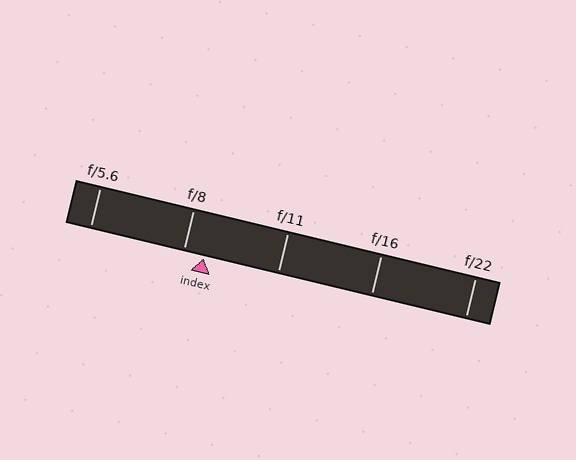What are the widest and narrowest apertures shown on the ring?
The widest aperture shown is f/5.6 and the narrowest is f/22.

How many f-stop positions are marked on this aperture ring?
There are 5 f-stop positions marked.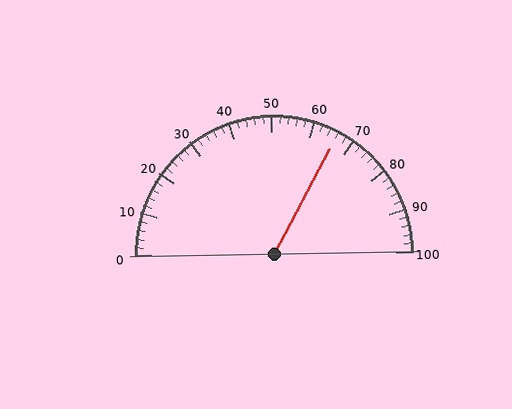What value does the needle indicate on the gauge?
The needle indicates approximately 66.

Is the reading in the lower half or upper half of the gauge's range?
The reading is in the upper half of the range (0 to 100).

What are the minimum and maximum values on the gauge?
The gauge ranges from 0 to 100.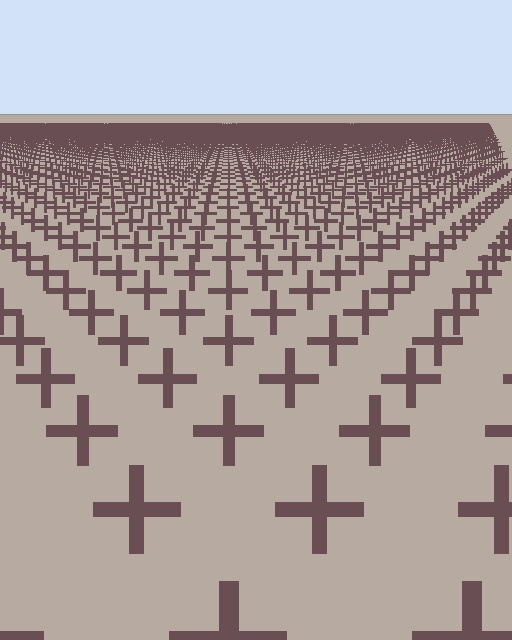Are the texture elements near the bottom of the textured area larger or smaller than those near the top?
Larger. Near the bottom, elements are closer to the viewer and appear at a bigger on-screen size.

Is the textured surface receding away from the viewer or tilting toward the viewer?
The surface is receding away from the viewer. Texture elements get smaller and denser toward the top.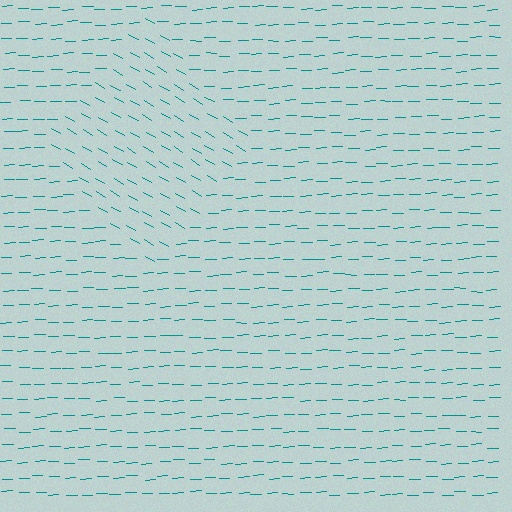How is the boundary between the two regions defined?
The boundary is defined purely by a change in line orientation (approximately 32 degrees difference). All lines are the same color and thickness.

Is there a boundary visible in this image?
Yes, there is a texture boundary formed by a change in line orientation.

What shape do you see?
I see a diamond.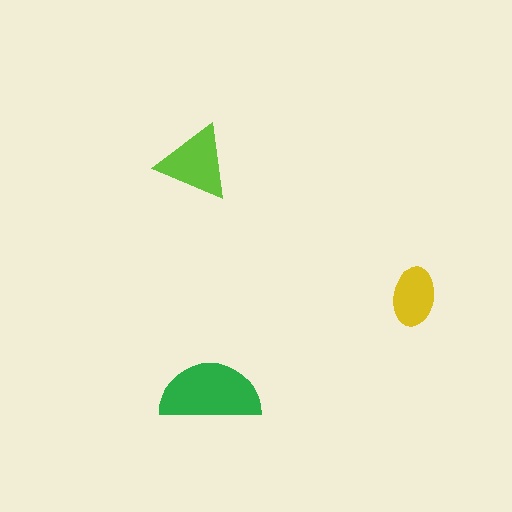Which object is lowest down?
The green semicircle is bottommost.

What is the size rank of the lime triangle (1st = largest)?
2nd.